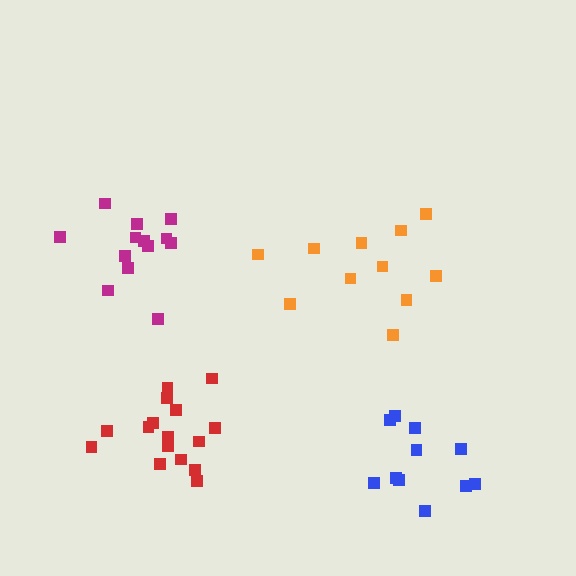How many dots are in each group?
Group 1: 11 dots, Group 2: 11 dots, Group 3: 16 dots, Group 4: 13 dots (51 total).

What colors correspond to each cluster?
The clusters are colored: orange, blue, red, magenta.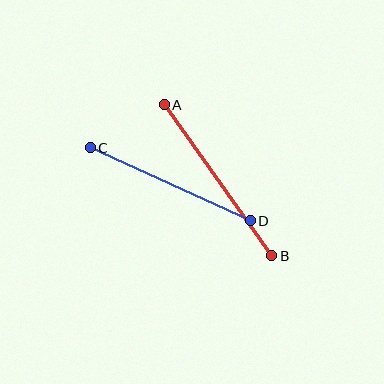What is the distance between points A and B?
The distance is approximately 186 pixels.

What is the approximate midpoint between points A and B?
The midpoint is at approximately (218, 180) pixels.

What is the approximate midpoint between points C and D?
The midpoint is at approximately (170, 184) pixels.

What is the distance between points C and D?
The distance is approximately 176 pixels.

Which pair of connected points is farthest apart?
Points A and B are farthest apart.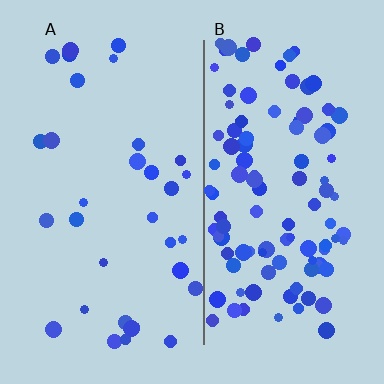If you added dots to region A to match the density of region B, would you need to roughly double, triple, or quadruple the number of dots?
Approximately triple.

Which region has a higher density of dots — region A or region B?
B (the right).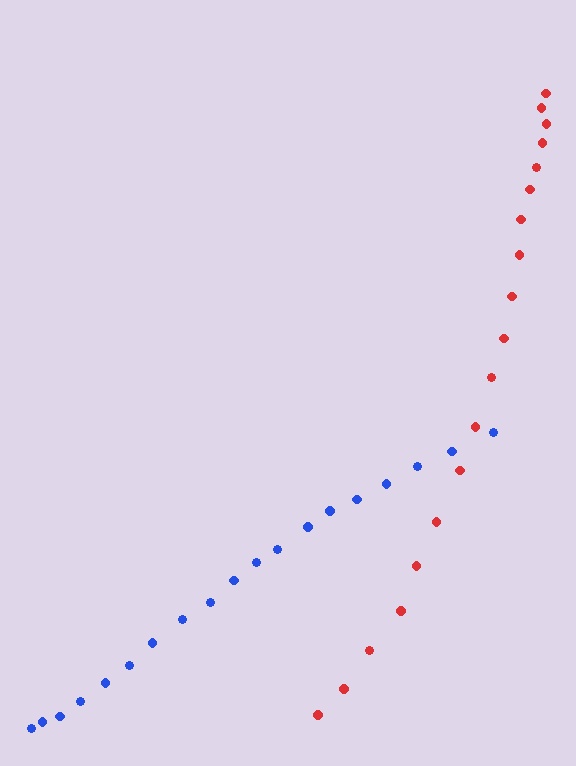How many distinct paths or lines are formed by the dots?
There are 2 distinct paths.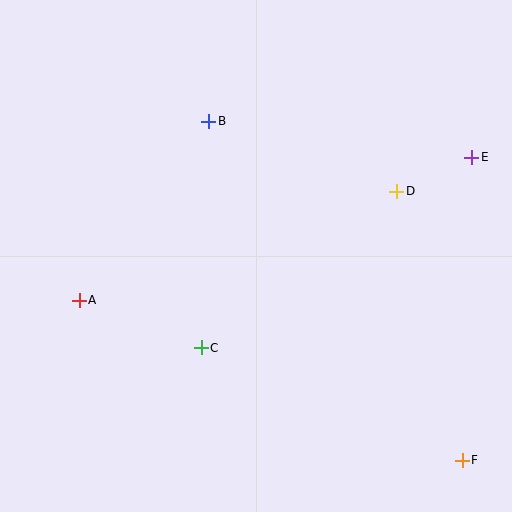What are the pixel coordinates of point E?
Point E is at (472, 157).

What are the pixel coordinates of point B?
Point B is at (209, 121).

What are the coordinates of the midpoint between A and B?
The midpoint between A and B is at (144, 211).